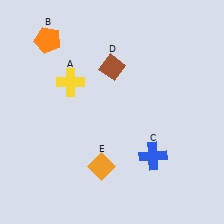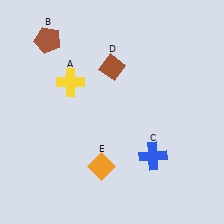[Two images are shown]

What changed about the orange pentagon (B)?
In Image 1, B is orange. In Image 2, it changed to brown.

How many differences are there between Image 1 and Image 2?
There is 1 difference between the two images.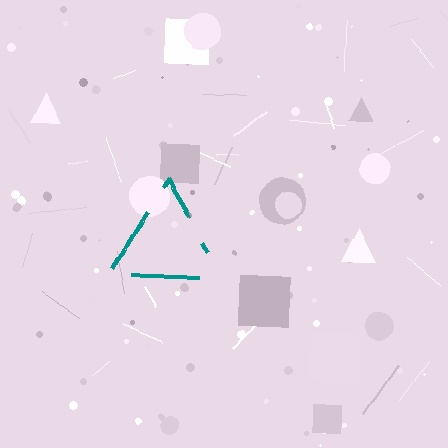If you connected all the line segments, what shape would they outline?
They would outline a triangle.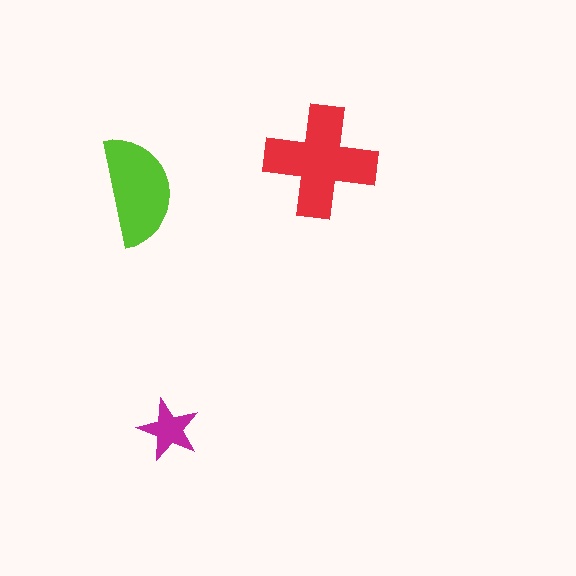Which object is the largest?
The red cross.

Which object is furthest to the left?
The lime semicircle is leftmost.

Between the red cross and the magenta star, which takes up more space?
The red cross.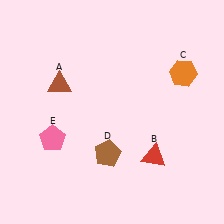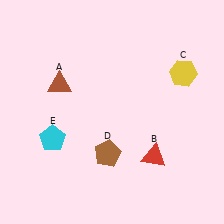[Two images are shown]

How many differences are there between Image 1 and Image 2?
There are 2 differences between the two images.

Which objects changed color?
C changed from orange to yellow. E changed from pink to cyan.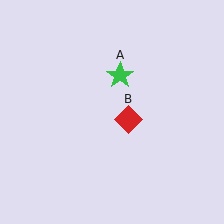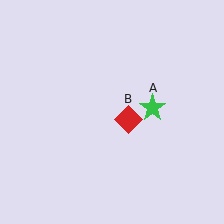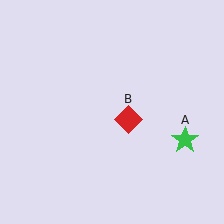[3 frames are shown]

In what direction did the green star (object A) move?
The green star (object A) moved down and to the right.